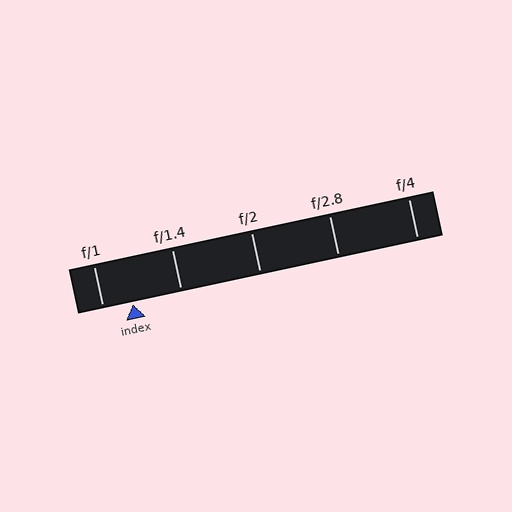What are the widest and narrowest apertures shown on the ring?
The widest aperture shown is f/1 and the narrowest is f/4.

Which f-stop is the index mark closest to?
The index mark is closest to f/1.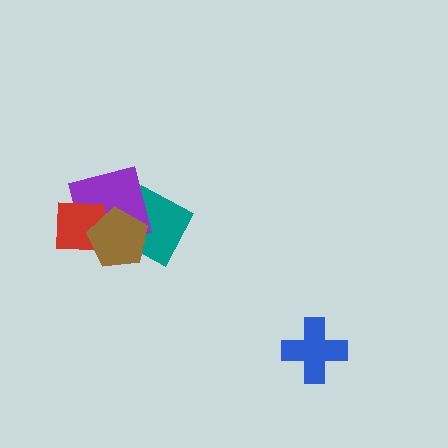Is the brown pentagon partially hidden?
No, no other shape covers it.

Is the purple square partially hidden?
Yes, it is partially covered by another shape.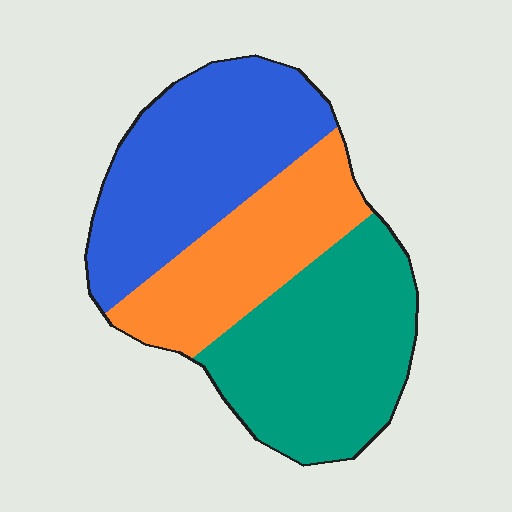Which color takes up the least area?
Orange, at roughly 25%.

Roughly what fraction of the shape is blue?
Blue covers around 35% of the shape.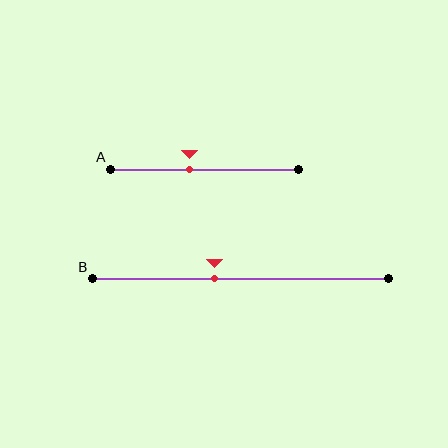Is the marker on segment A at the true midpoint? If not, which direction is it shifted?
No, the marker on segment A is shifted to the left by about 8% of the segment length.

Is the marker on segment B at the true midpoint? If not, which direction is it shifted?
No, the marker on segment B is shifted to the left by about 9% of the segment length.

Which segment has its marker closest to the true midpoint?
Segment A has its marker closest to the true midpoint.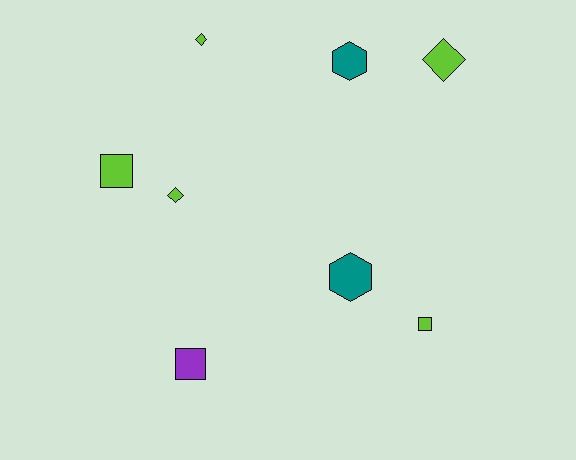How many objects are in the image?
There are 8 objects.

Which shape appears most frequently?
Diamond, with 3 objects.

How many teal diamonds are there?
There are no teal diamonds.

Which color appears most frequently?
Lime, with 5 objects.